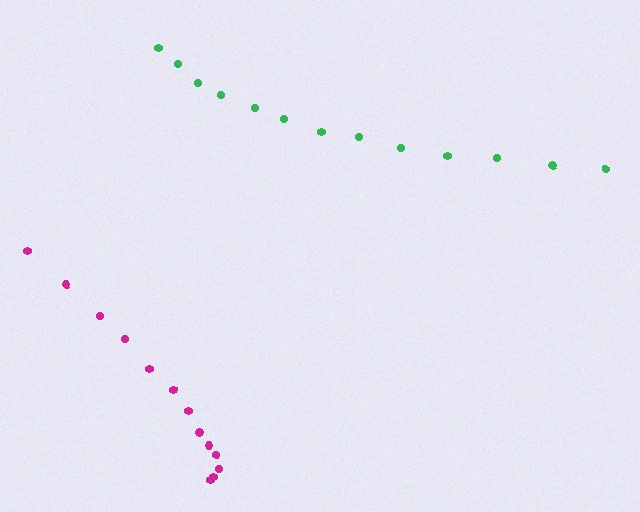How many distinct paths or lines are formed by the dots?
There are 2 distinct paths.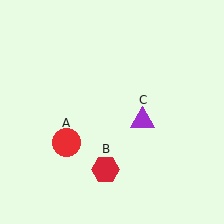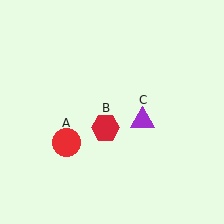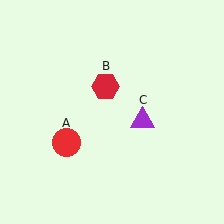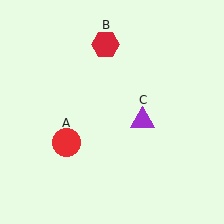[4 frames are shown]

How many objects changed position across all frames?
1 object changed position: red hexagon (object B).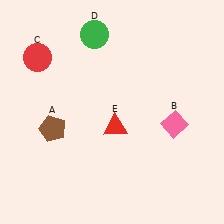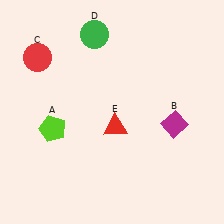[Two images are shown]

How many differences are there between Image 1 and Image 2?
There are 2 differences between the two images.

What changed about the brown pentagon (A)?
In Image 1, A is brown. In Image 2, it changed to lime.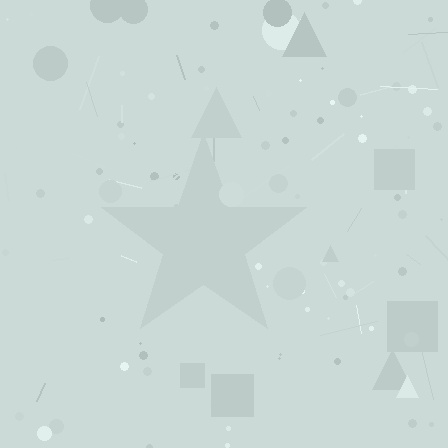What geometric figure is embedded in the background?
A star is embedded in the background.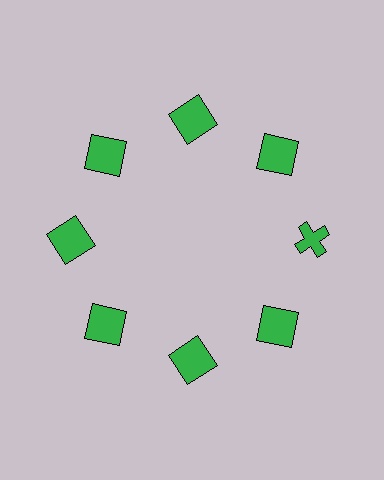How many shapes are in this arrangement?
There are 8 shapes arranged in a ring pattern.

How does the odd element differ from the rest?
It has a different shape: cross instead of square.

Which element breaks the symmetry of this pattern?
The green cross at roughly the 3 o'clock position breaks the symmetry. All other shapes are green squares.